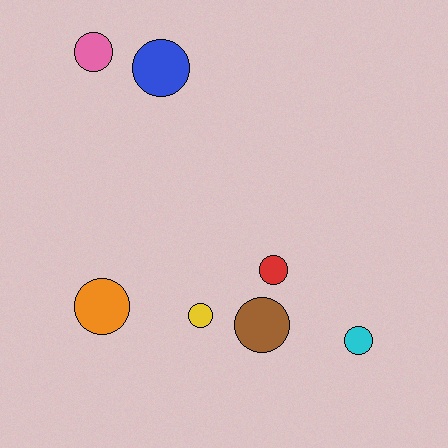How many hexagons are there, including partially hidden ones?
There are no hexagons.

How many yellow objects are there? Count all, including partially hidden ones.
There is 1 yellow object.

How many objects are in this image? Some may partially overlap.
There are 7 objects.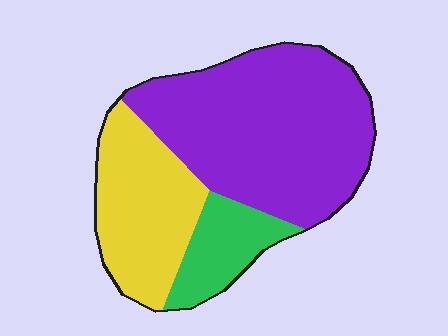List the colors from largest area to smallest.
From largest to smallest: purple, yellow, green.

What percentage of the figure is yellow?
Yellow takes up about one quarter (1/4) of the figure.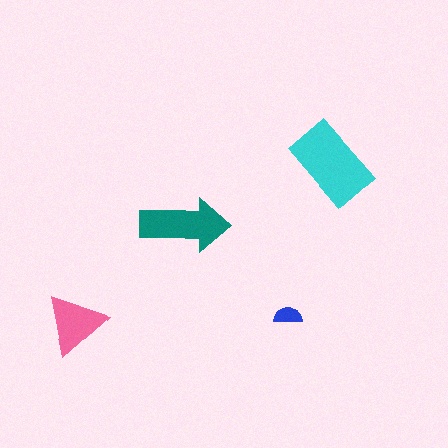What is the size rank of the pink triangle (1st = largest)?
3rd.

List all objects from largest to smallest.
The cyan rectangle, the teal arrow, the pink triangle, the blue semicircle.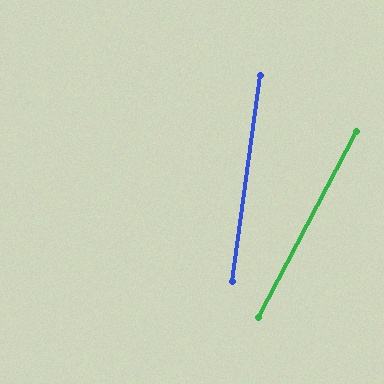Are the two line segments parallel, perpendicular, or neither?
Neither parallel nor perpendicular — they differ by about 20°.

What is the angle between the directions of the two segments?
Approximately 20 degrees.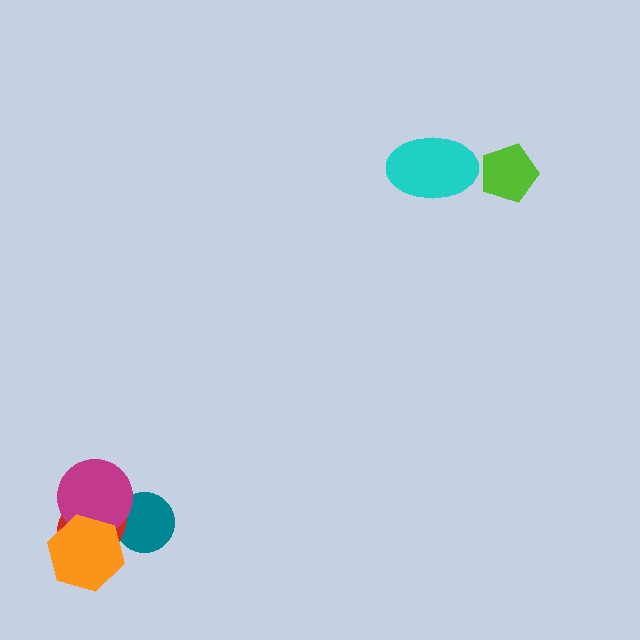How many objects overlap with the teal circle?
2 objects overlap with the teal circle.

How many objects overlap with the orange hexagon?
2 objects overlap with the orange hexagon.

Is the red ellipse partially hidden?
Yes, it is partially covered by another shape.